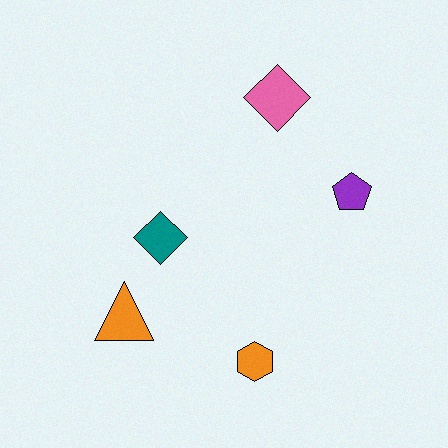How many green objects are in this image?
There are no green objects.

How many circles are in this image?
There are no circles.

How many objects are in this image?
There are 5 objects.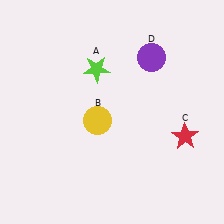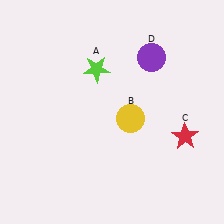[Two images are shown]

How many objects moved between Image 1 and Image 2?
1 object moved between the two images.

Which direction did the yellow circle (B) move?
The yellow circle (B) moved right.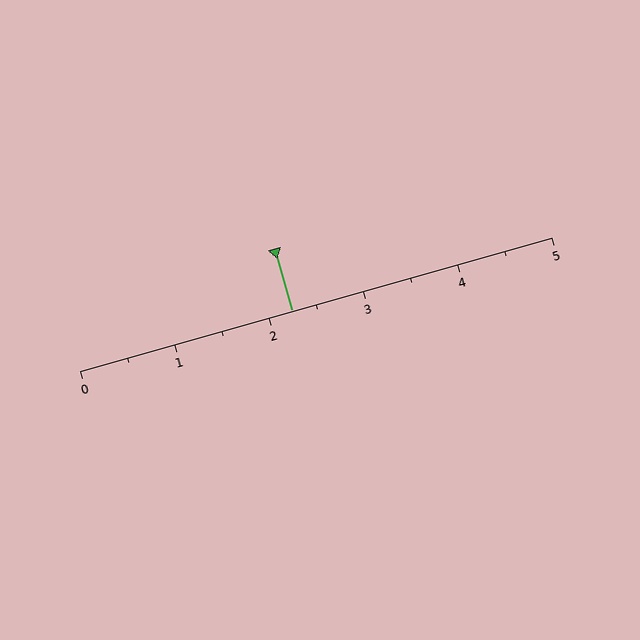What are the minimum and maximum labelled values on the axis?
The axis runs from 0 to 5.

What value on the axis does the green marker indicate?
The marker indicates approximately 2.2.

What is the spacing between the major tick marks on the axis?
The major ticks are spaced 1 apart.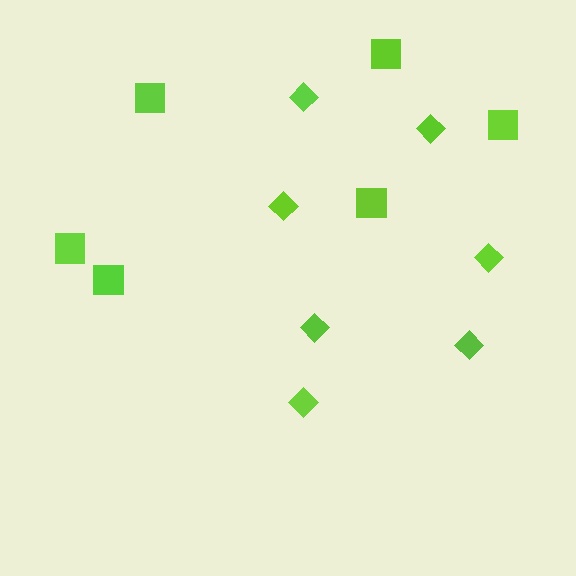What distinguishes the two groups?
There are 2 groups: one group of diamonds (7) and one group of squares (6).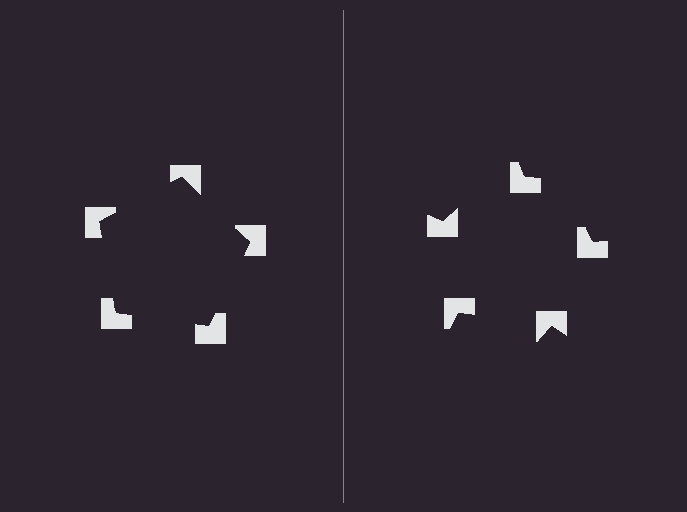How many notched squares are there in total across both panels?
10 — 5 on each side.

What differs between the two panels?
The notched squares are positioned identically on both sides; only the wedge orientations differ. On the left they align to a pentagon; on the right they are misaligned.